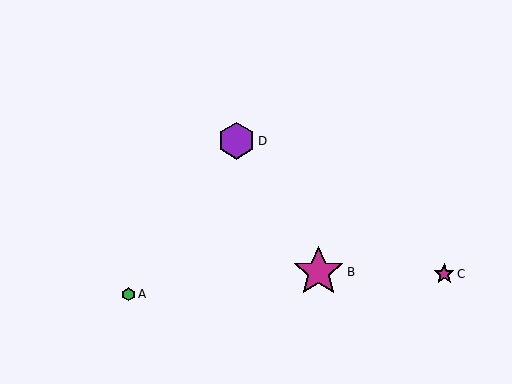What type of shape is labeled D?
Shape D is a purple hexagon.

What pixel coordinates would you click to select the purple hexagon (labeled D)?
Click at (236, 141) to select the purple hexagon D.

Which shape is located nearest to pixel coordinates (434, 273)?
The magenta star (labeled C) at (444, 274) is nearest to that location.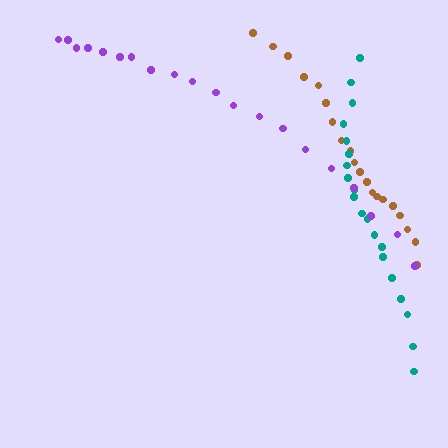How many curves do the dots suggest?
There are 3 distinct paths.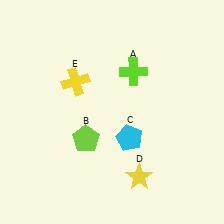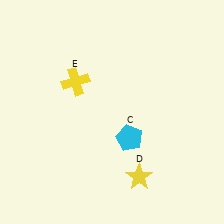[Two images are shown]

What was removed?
The lime cross (A), the lime pentagon (B) were removed in Image 2.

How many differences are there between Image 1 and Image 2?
There are 2 differences between the two images.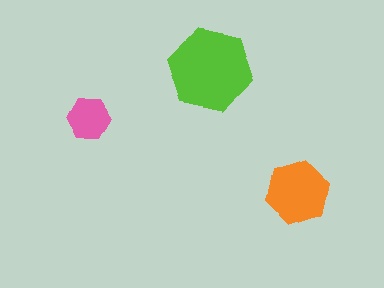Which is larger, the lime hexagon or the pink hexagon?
The lime one.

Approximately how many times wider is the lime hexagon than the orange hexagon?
About 1.5 times wider.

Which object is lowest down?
The orange hexagon is bottommost.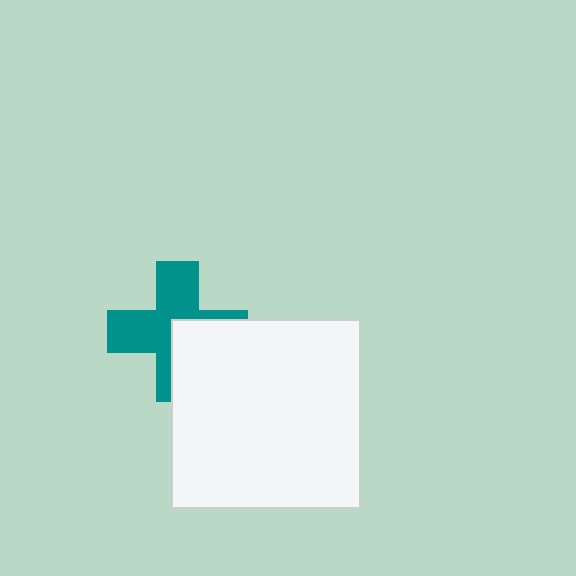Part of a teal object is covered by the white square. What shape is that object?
It is a cross.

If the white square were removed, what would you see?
You would see the complete teal cross.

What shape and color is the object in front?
The object in front is a white square.